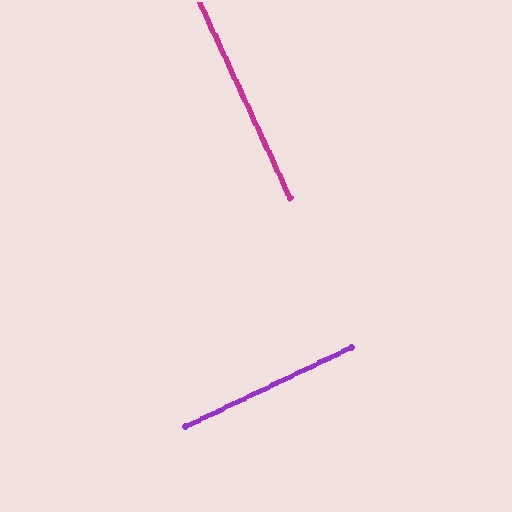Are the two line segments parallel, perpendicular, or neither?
Perpendicular — they meet at approximately 89°.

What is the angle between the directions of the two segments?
Approximately 89 degrees.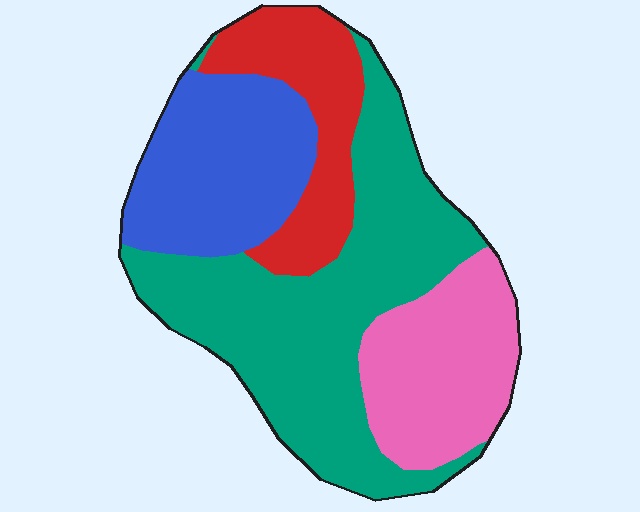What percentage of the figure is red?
Red takes up about one sixth (1/6) of the figure.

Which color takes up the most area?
Teal, at roughly 45%.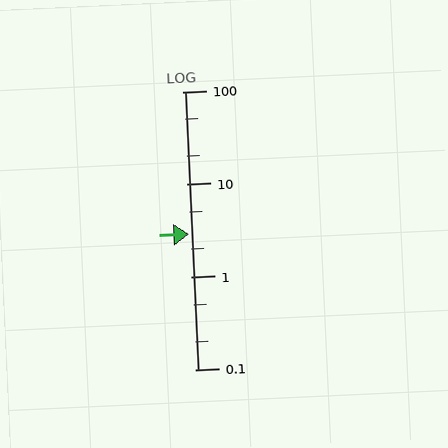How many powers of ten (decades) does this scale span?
The scale spans 3 decades, from 0.1 to 100.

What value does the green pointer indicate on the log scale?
The pointer indicates approximately 2.9.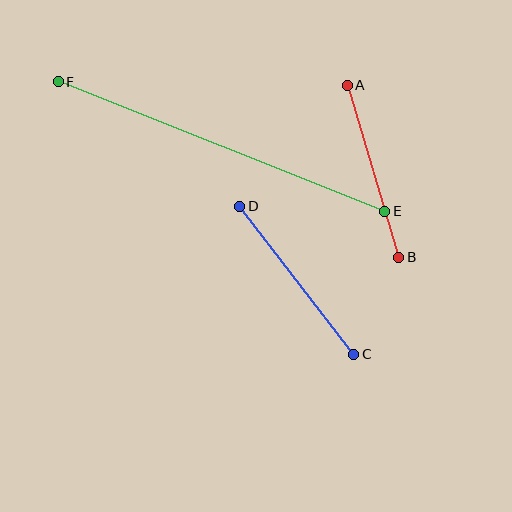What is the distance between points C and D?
The distance is approximately 186 pixels.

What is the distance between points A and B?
The distance is approximately 179 pixels.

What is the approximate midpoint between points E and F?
The midpoint is at approximately (222, 146) pixels.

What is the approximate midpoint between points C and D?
The midpoint is at approximately (297, 280) pixels.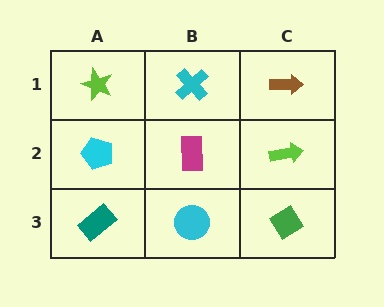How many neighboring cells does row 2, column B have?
4.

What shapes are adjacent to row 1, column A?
A cyan pentagon (row 2, column A), a cyan cross (row 1, column B).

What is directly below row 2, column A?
A teal rectangle.